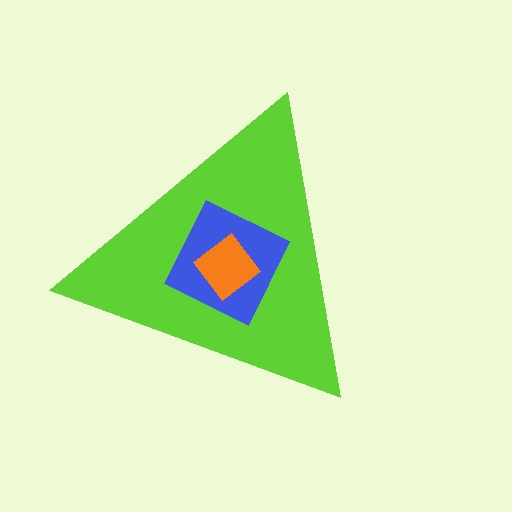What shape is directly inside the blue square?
The orange diamond.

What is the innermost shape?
The orange diamond.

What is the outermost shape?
The lime triangle.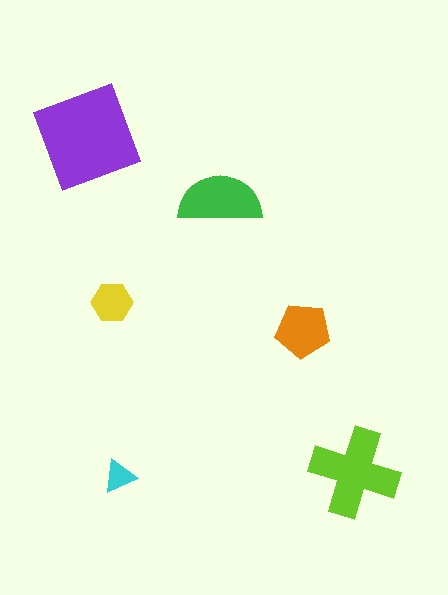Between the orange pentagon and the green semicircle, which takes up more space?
The green semicircle.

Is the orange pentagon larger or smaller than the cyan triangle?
Larger.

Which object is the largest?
The purple diamond.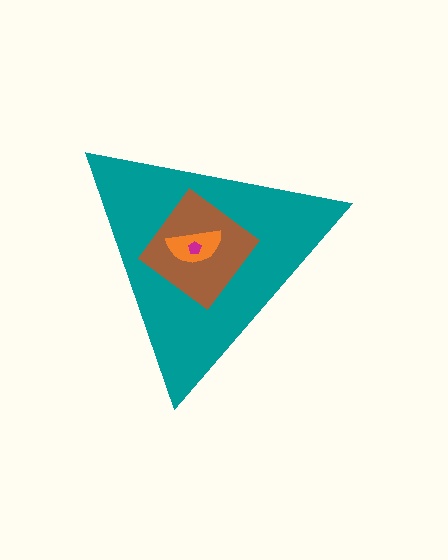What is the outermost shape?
The teal triangle.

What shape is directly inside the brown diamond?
The orange semicircle.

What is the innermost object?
The magenta pentagon.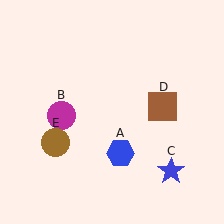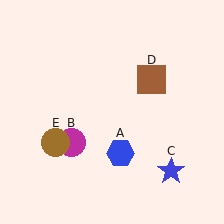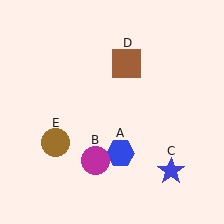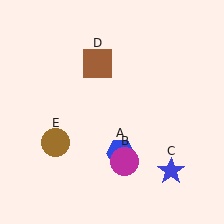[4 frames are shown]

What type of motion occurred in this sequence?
The magenta circle (object B), brown square (object D) rotated counterclockwise around the center of the scene.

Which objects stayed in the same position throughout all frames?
Blue hexagon (object A) and blue star (object C) and brown circle (object E) remained stationary.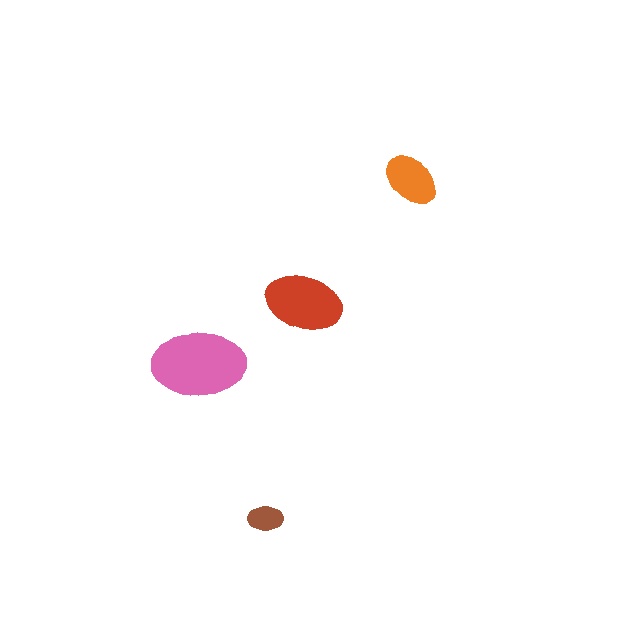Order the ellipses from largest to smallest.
the pink one, the red one, the orange one, the brown one.